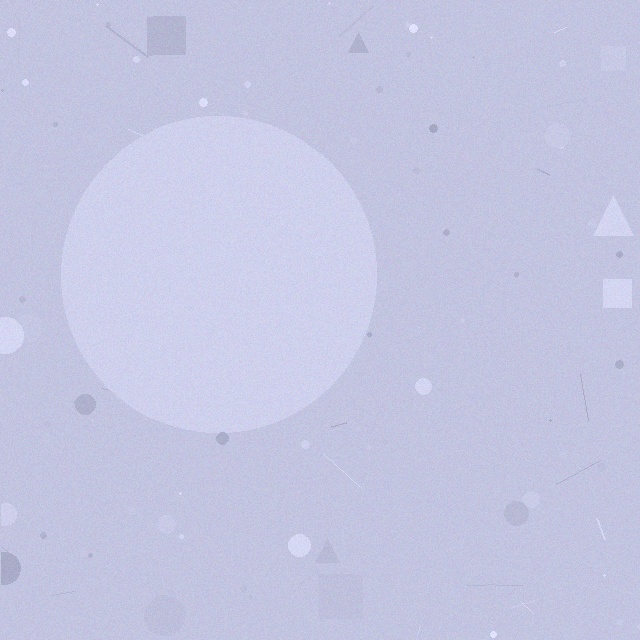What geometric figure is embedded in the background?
A circle is embedded in the background.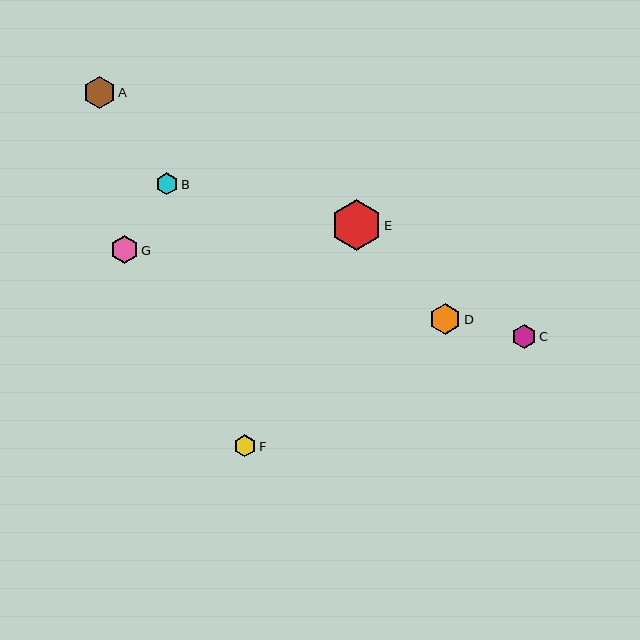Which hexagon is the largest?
Hexagon E is the largest with a size of approximately 50 pixels.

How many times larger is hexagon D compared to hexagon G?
Hexagon D is approximately 1.1 times the size of hexagon G.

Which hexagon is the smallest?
Hexagon B is the smallest with a size of approximately 22 pixels.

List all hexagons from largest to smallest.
From largest to smallest: E, A, D, G, C, F, B.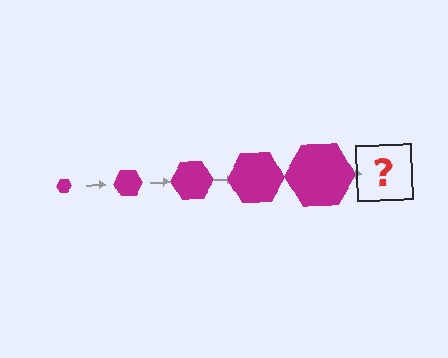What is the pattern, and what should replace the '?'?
The pattern is that the hexagon gets progressively larger each step. The '?' should be a magenta hexagon, larger than the previous one.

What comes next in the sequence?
The next element should be a magenta hexagon, larger than the previous one.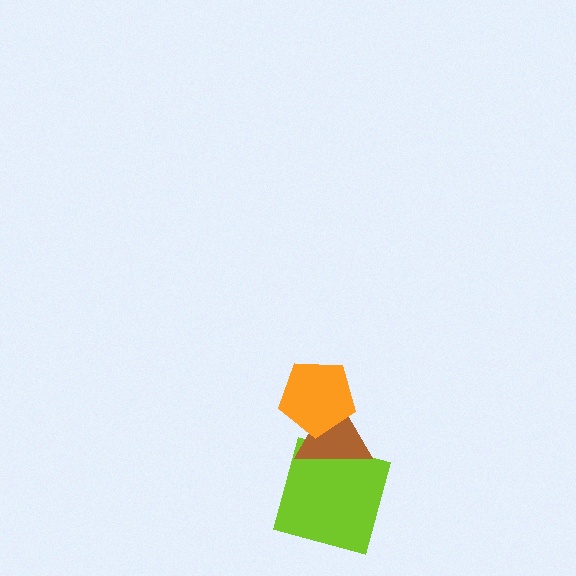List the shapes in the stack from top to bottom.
From top to bottom: the orange pentagon, the brown triangle, the lime square.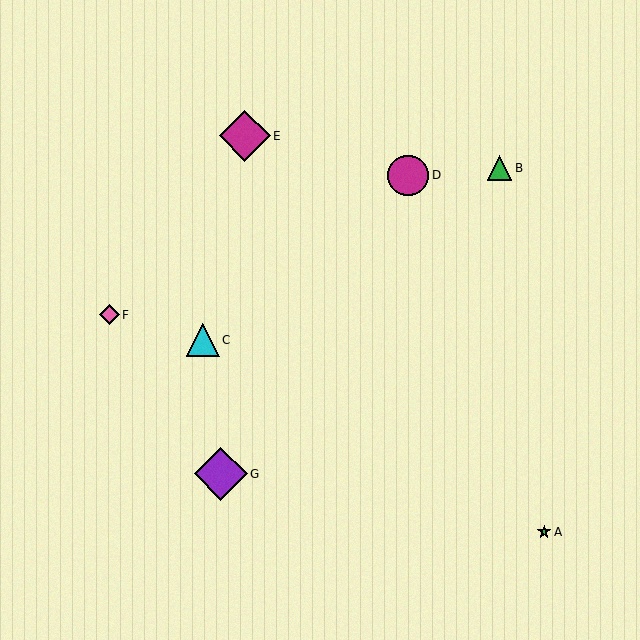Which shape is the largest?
The purple diamond (labeled G) is the largest.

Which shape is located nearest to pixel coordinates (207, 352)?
The cyan triangle (labeled C) at (203, 340) is nearest to that location.